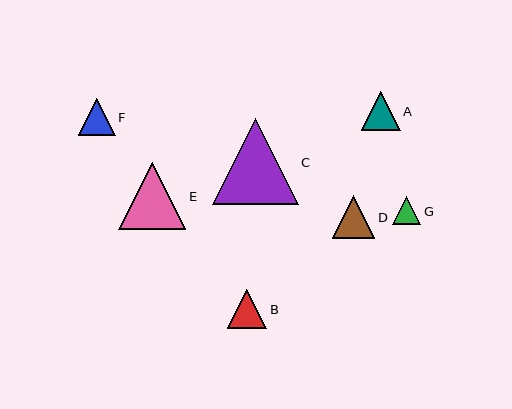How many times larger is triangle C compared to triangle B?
Triangle C is approximately 2.2 times the size of triangle B.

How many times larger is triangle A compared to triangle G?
Triangle A is approximately 1.4 times the size of triangle G.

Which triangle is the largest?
Triangle C is the largest with a size of approximately 86 pixels.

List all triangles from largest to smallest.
From largest to smallest: C, E, D, B, A, F, G.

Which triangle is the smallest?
Triangle G is the smallest with a size of approximately 28 pixels.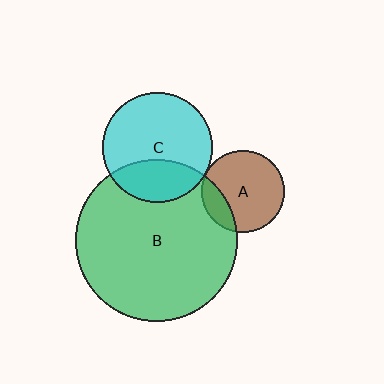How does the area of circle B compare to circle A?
Approximately 3.8 times.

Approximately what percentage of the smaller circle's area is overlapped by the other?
Approximately 30%.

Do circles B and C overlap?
Yes.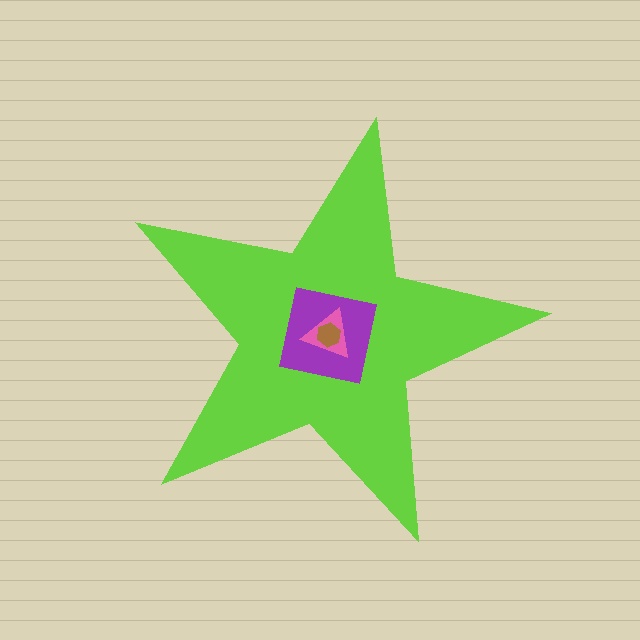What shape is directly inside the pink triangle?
The brown hexagon.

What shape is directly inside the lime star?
The purple square.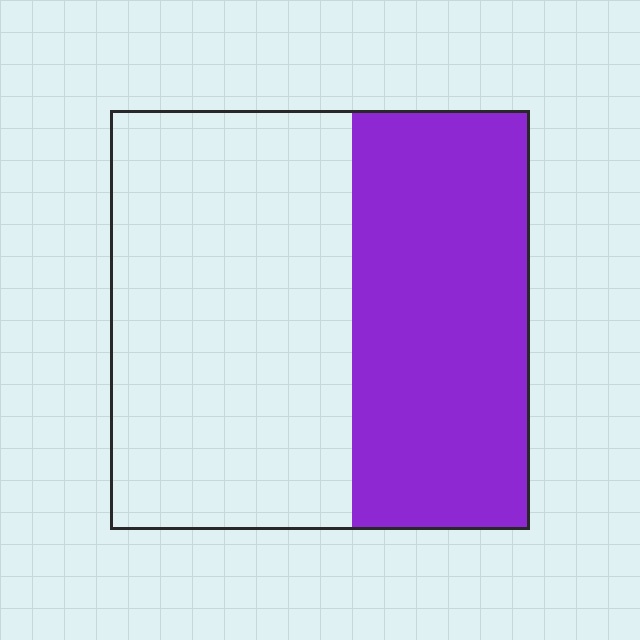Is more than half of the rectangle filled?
No.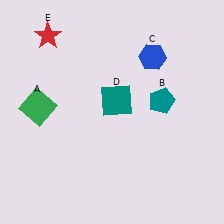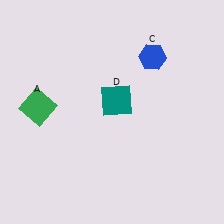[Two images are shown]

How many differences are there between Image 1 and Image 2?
There are 2 differences between the two images.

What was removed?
The red star (E), the teal pentagon (B) were removed in Image 2.